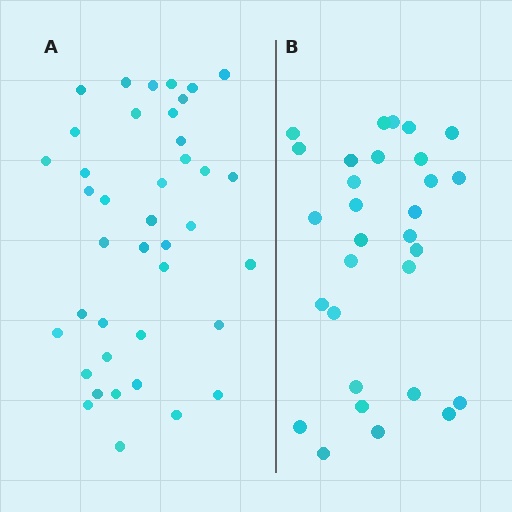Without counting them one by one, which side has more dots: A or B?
Region A (the left region) has more dots.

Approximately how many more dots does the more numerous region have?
Region A has roughly 10 or so more dots than region B.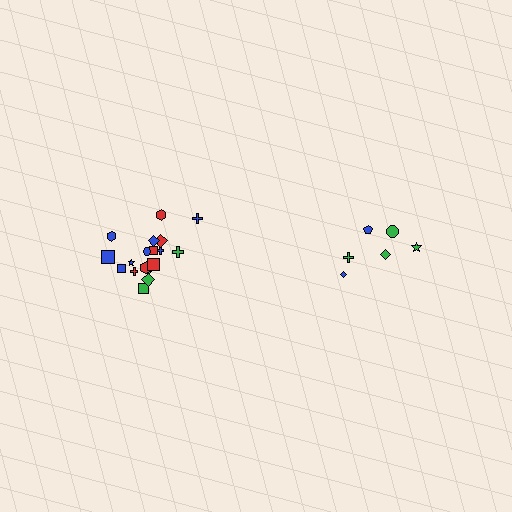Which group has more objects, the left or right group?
The left group.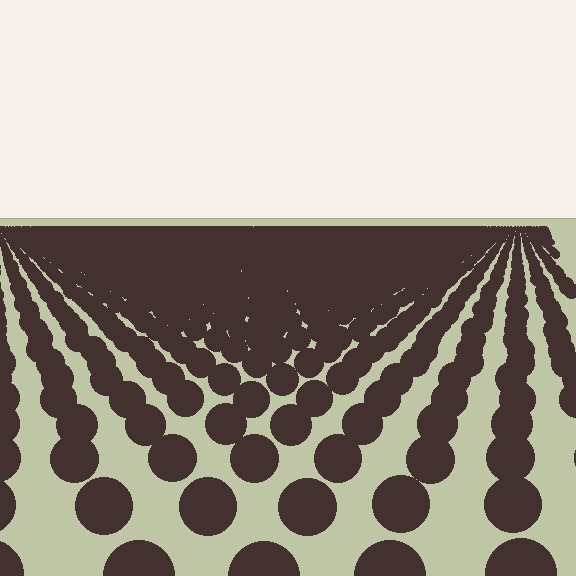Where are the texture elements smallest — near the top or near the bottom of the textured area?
Near the top.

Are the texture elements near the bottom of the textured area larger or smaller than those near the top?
Larger. Near the bottom, elements are closer to the viewer and appear at a bigger on-screen size.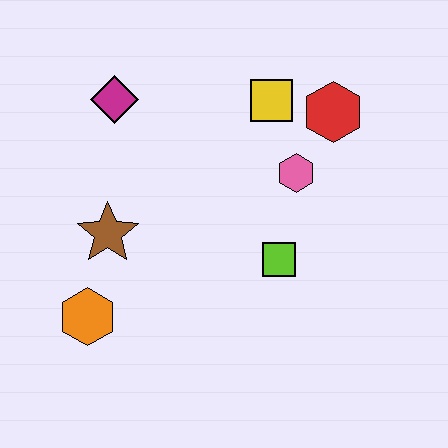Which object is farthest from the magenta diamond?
The lime square is farthest from the magenta diamond.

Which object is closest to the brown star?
The orange hexagon is closest to the brown star.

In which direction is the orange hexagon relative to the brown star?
The orange hexagon is below the brown star.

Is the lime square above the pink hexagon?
No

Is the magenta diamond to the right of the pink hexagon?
No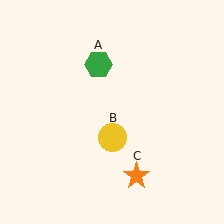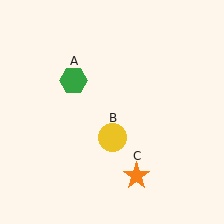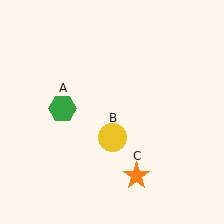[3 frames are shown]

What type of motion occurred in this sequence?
The green hexagon (object A) rotated counterclockwise around the center of the scene.